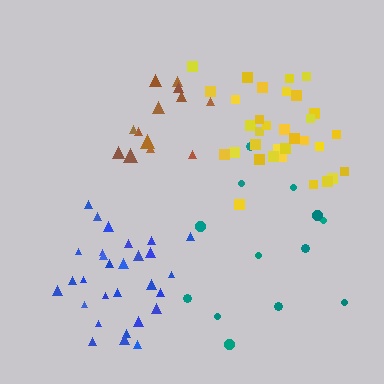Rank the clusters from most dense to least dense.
yellow, blue, brown, teal.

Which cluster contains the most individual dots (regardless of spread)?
Yellow (33).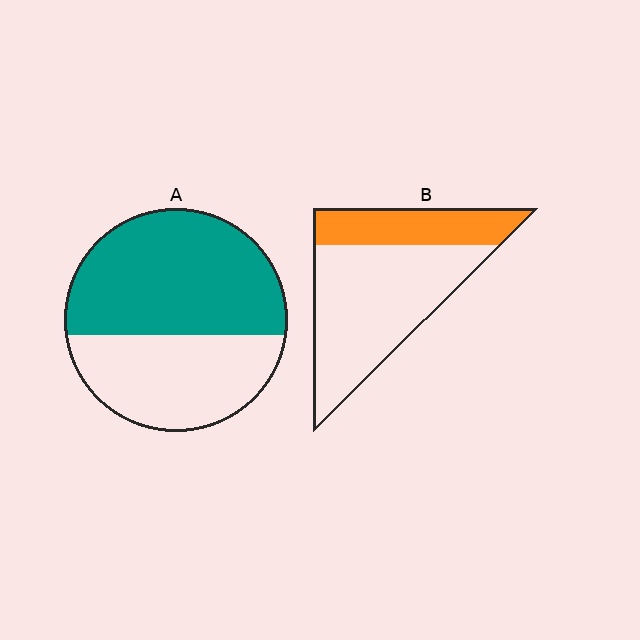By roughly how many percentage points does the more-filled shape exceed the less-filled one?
By roughly 30 percentage points (A over B).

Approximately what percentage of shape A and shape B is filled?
A is approximately 60% and B is approximately 30%.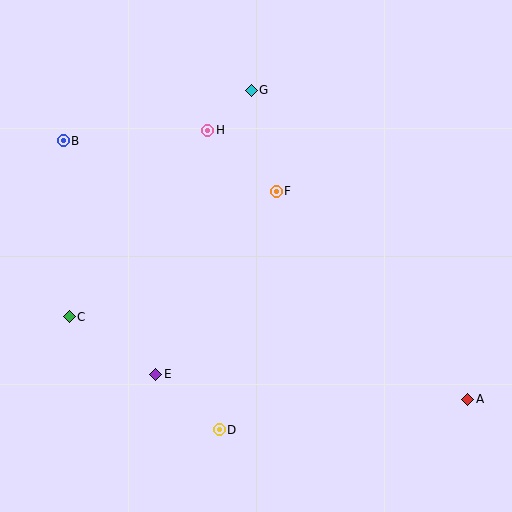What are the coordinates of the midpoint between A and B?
The midpoint between A and B is at (265, 270).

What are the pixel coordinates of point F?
Point F is at (276, 191).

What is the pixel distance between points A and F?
The distance between A and F is 283 pixels.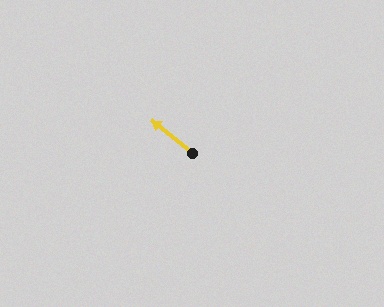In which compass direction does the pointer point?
Northwest.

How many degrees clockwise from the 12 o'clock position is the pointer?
Approximately 310 degrees.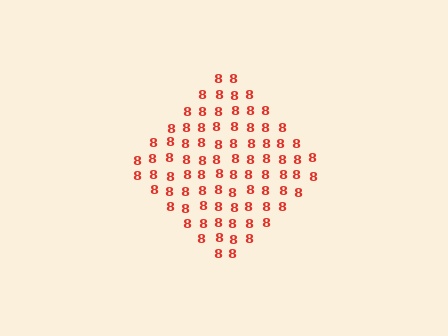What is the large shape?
The large shape is a diamond.